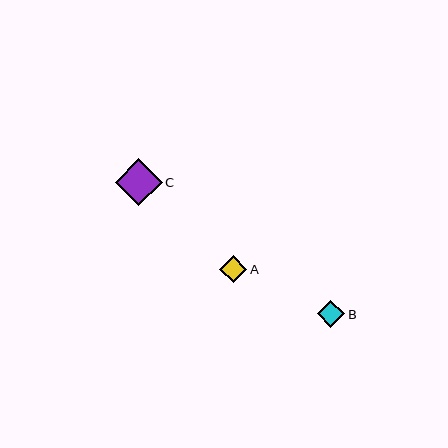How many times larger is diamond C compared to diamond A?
Diamond C is approximately 1.7 times the size of diamond A.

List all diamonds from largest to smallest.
From largest to smallest: C, B, A.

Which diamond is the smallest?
Diamond A is the smallest with a size of approximately 27 pixels.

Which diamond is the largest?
Diamond C is the largest with a size of approximately 47 pixels.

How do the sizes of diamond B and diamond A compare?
Diamond B and diamond A are approximately the same size.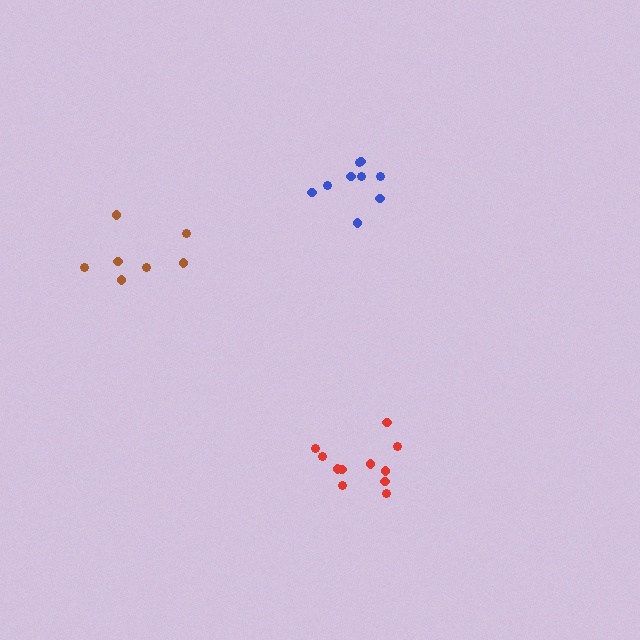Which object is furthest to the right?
The red cluster is rightmost.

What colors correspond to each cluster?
The clusters are colored: red, blue, brown.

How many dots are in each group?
Group 1: 11 dots, Group 2: 9 dots, Group 3: 7 dots (27 total).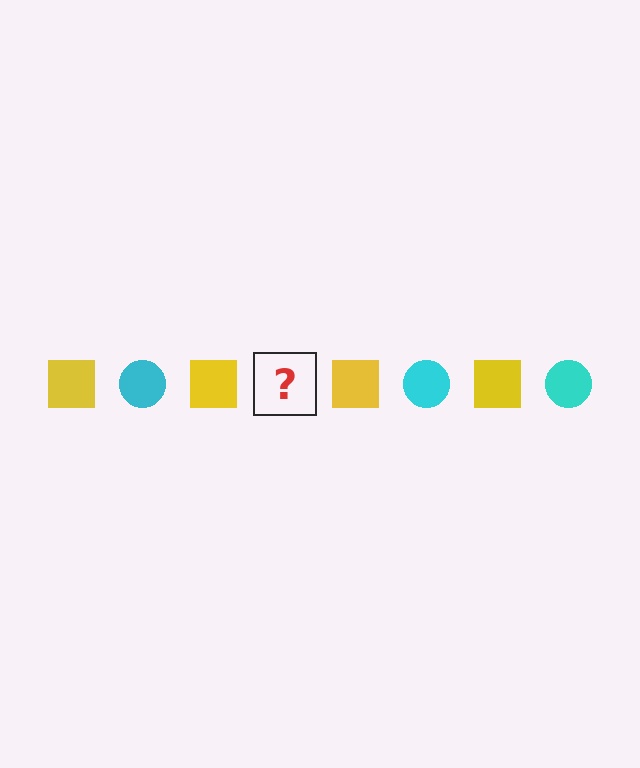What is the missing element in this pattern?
The missing element is a cyan circle.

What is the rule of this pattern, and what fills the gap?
The rule is that the pattern alternates between yellow square and cyan circle. The gap should be filled with a cyan circle.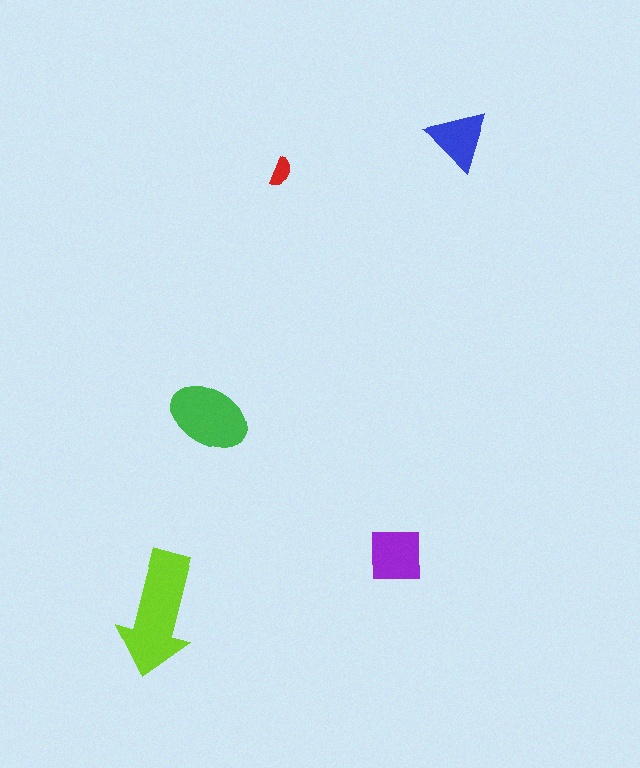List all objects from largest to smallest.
The lime arrow, the green ellipse, the purple square, the blue triangle, the red semicircle.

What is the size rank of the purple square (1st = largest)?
3rd.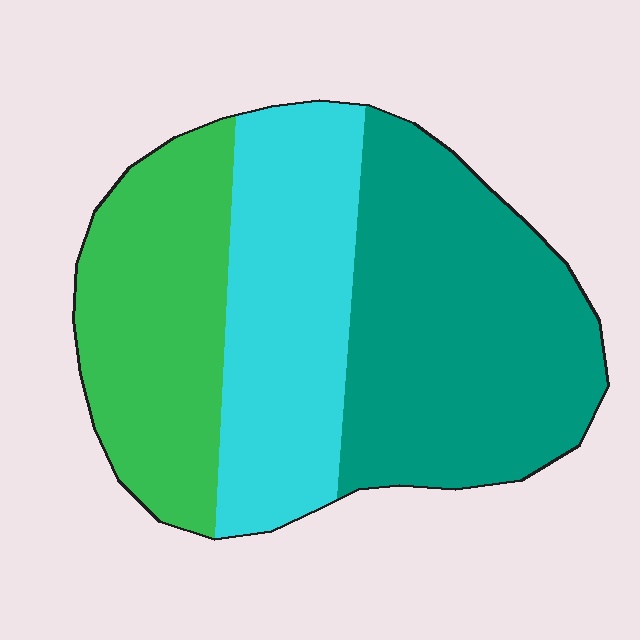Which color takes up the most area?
Teal, at roughly 40%.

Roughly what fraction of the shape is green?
Green takes up between a sixth and a third of the shape.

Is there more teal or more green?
Teal.